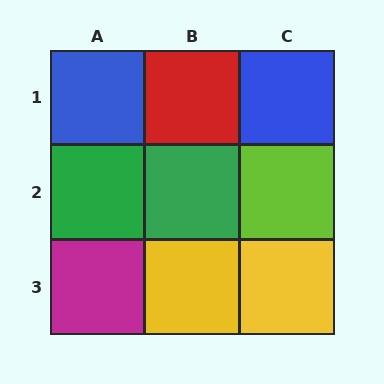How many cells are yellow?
2 cells are yellow.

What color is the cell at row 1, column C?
Blue.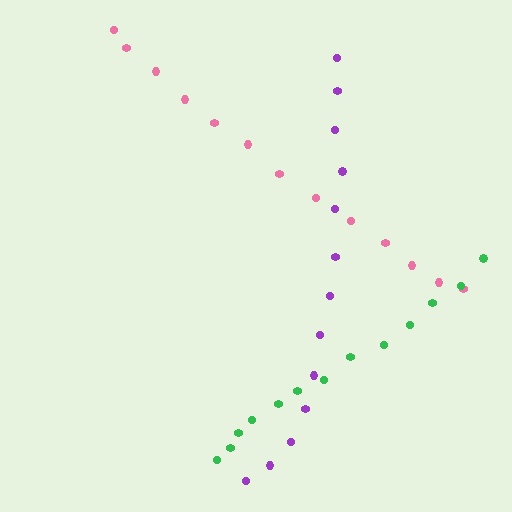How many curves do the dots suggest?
There are 3 distinct paths.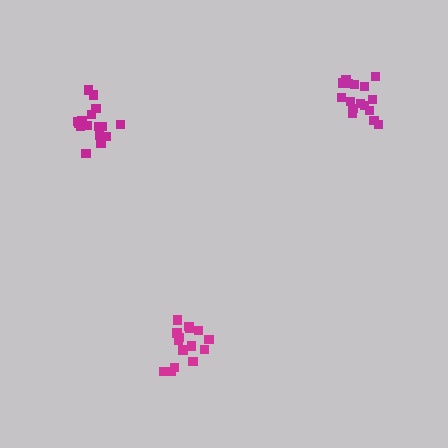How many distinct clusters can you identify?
There are 3 distinct clusters.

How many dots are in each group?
Group 1: 16 dots, Group 2: 16 dots, Group 3: 15 dots (47 total).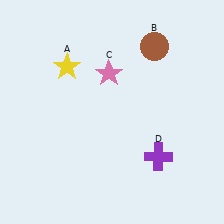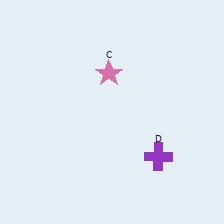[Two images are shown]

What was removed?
The yellow star (A), the brown circle (B) were removed in Image 2.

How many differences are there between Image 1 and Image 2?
There are 2 differences between the two images.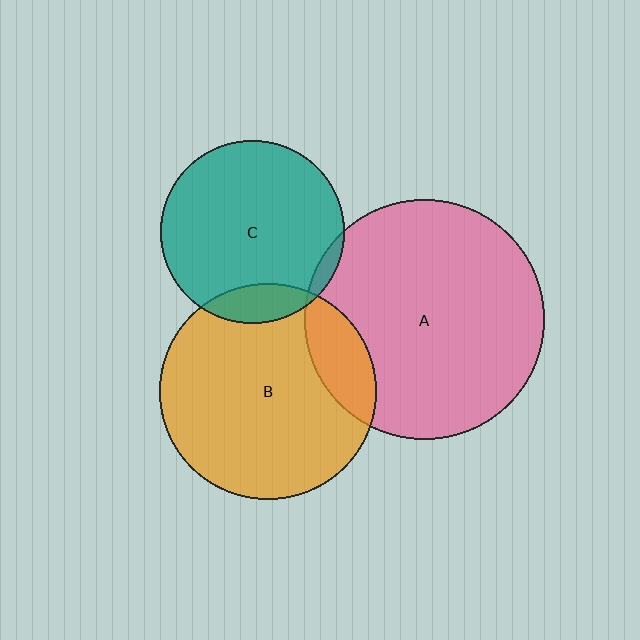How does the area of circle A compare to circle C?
Approximately 1.7 times.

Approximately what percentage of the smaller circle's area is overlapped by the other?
Approximately 10%.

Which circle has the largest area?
Circle A (pink).